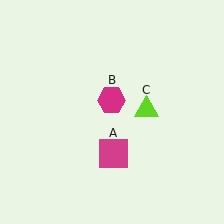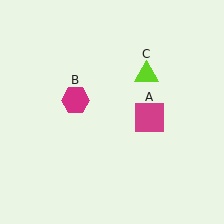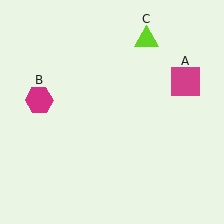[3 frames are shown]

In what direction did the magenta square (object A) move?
The magenta square (object A) moved up and to the right.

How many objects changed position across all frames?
3 objects changed position: magenta square (object A), magenta hexagon (object B), lime triangle (object C).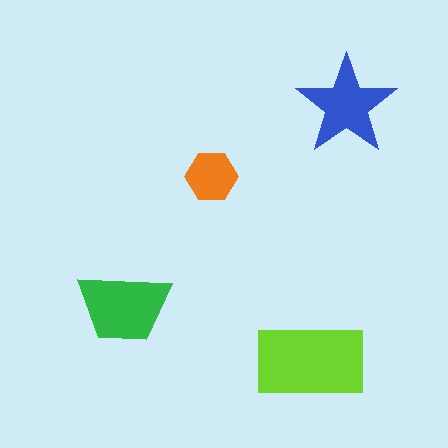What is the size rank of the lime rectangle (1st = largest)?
1st.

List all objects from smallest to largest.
The orange hexagon, the blue star, the green trapezoid, the lime rectangle.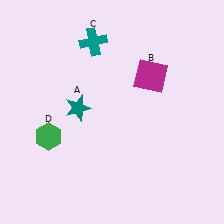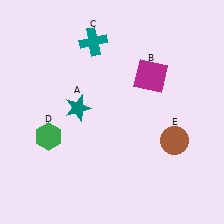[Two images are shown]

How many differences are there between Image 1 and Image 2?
There is 1 difference between the two images.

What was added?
A brown circle (E) was added in Image 2.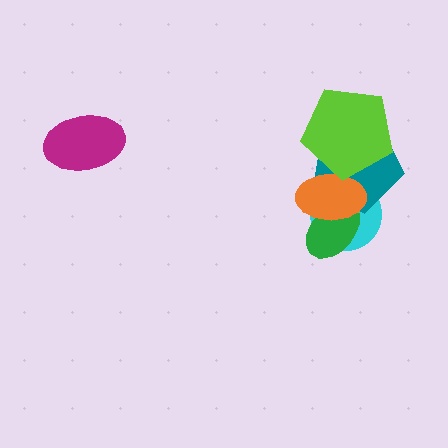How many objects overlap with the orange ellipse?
4 objects overlap with the orange ellipse.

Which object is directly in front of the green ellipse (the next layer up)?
The teal pentagon is directly in front of the green ellipse.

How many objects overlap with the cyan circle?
3 objects overlap with the cyan circle.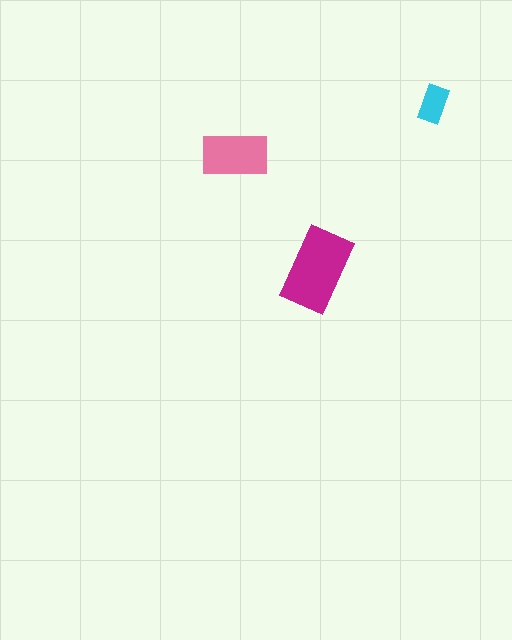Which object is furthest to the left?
The pink rectangle is leftmost.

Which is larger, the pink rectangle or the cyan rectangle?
The pink one.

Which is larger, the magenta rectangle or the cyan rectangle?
The magenta one.